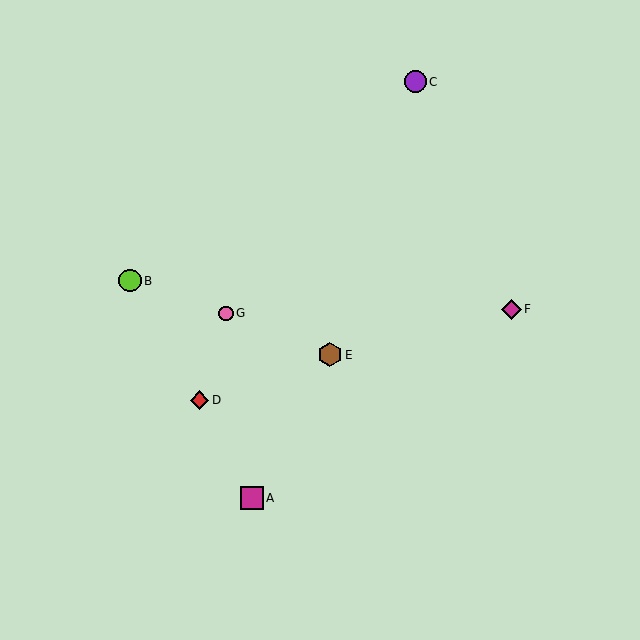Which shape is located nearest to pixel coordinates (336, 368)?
The brown hexagon (labeled E) at (330, 355) is nearest to that location.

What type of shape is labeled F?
Shape F is a magenta diamond.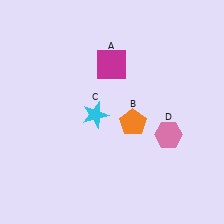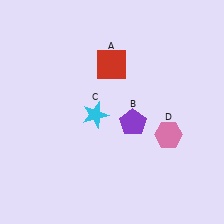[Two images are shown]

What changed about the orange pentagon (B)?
In Image 1, B is orange. In Image 2, it changed to purple.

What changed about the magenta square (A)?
In Image 1, A is magenta. In Image 2, it changed to red.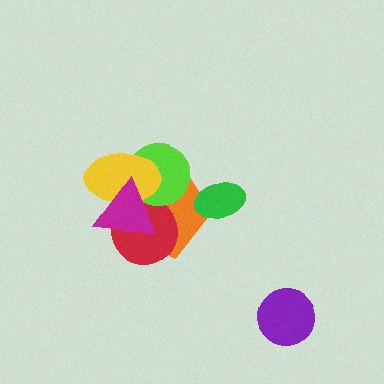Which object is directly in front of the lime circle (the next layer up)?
The yellow ellipse is directly in front of the lime circle.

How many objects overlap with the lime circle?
3 objects overlap with the lime circle.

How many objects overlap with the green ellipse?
1 object overlaps with the green ellipse.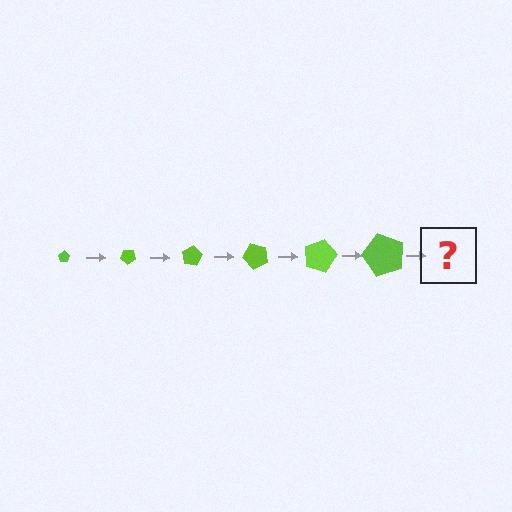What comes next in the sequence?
The next element should be a pentagon, larger than the previous one and rotated 240 degrees from the start.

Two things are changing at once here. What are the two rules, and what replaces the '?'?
The two rules are that the pentagon grows larger each step and it rotates 40 degrees each step. The '?' should be a pentagon, larger than the previous one and rotated 240 degrees from the start.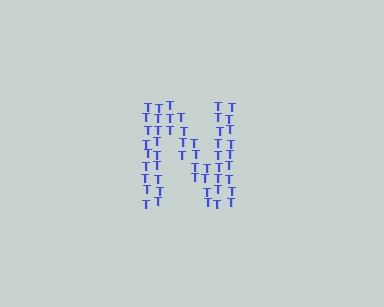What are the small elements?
The small elements are letter T's.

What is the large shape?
The large shape is the letter N.